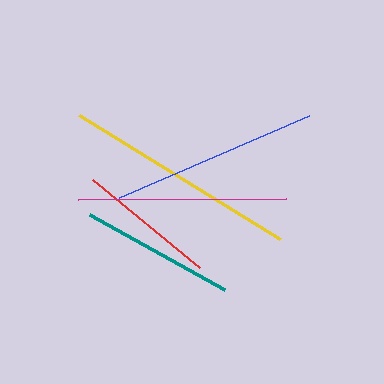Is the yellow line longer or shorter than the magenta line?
The yellow line is longer than the magenta line.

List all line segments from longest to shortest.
From longest to shortest: yellow, magenta, blue, teal, red.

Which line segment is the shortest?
The red line is the shortest at approximately 139 pixels.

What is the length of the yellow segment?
The yellow segment is approximately 237 pixels long.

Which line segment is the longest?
The yellow line is the longest at approximately 237 pixels.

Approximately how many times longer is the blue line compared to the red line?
The blue line is approximately 1.5 times the length of the red line.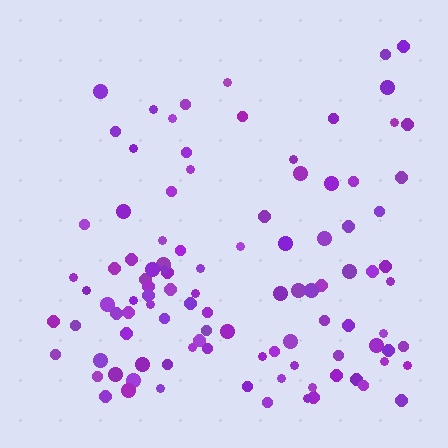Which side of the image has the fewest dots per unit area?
The top.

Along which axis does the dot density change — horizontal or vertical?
Vertical.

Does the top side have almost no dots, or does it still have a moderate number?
Still a moderate number, just noticeably fewer than the bottom.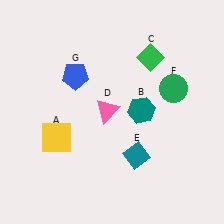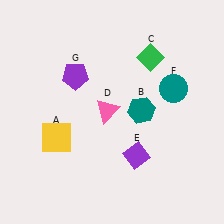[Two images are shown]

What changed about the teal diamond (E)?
In Image 1, E is teal. In Image 2, it changed to purple.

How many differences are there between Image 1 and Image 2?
There are 3 differences between the two images.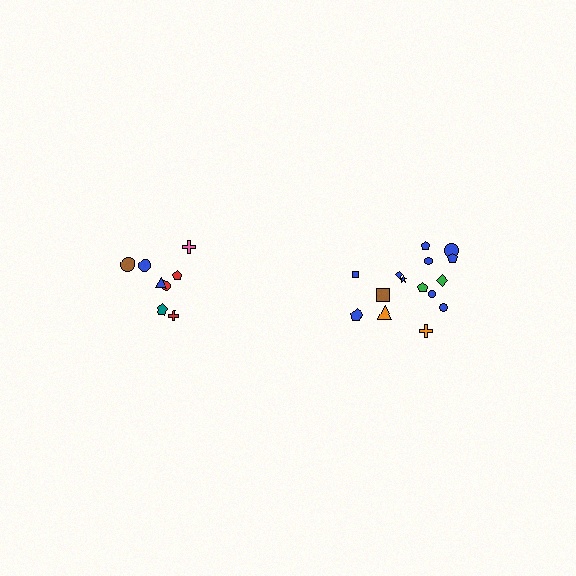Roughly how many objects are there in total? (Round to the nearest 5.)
Roughly 25 objects in total.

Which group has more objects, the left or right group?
The right group.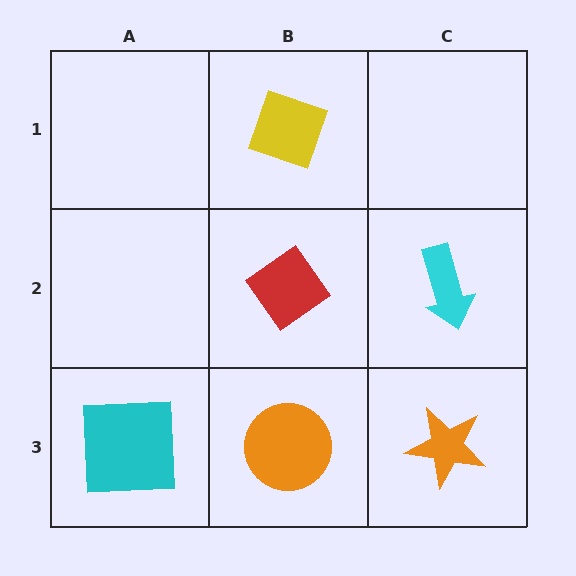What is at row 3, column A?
A cyan square.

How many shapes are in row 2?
2 shapes.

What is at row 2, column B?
A red diamond.